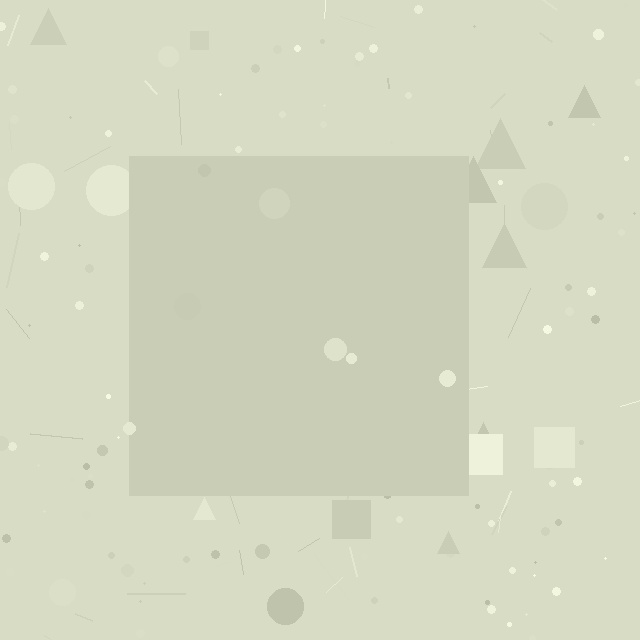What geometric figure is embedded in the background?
A square is embedded in the background.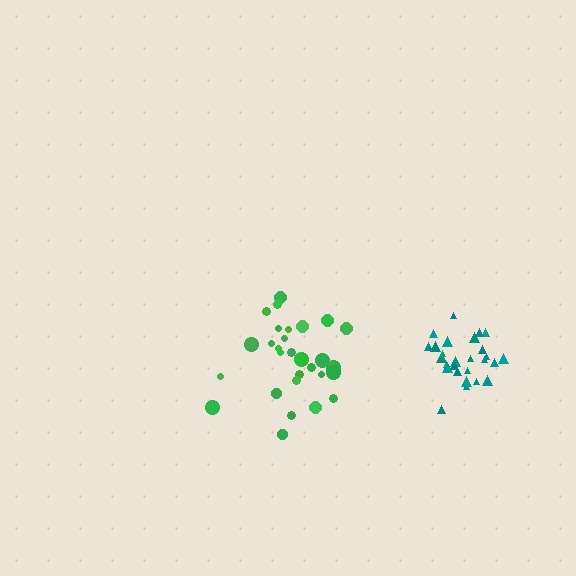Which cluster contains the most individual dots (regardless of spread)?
Green (30).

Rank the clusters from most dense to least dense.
teal, green.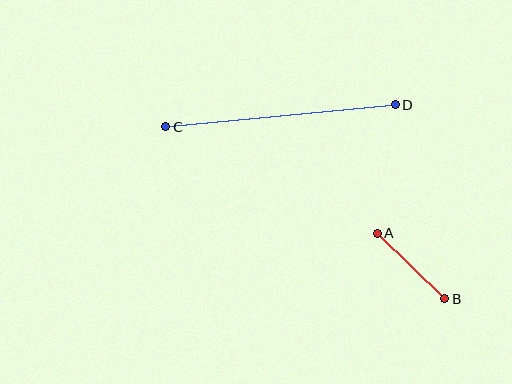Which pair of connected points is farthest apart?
Points C and D are farthest apart.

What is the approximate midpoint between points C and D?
The midpoint is at approximately (280, 116) pixels.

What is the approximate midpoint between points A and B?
The midpoint is at approximately (411, 266) pixels.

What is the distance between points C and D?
The distance is approximately 230 pixels.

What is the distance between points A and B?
The distance is approximately 94 pixels.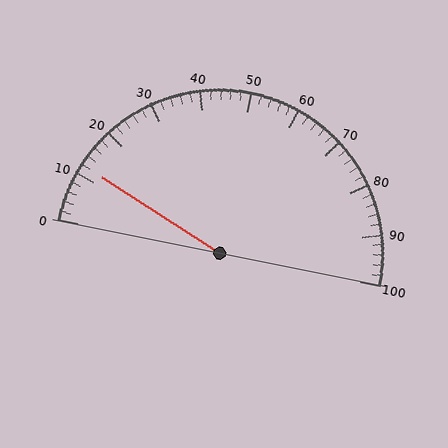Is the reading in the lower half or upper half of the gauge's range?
The reading is in the lower half of the range (0 to 100).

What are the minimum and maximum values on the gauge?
The gauge ranges from 0 to 100.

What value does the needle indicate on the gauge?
The needle indicates approximately 12.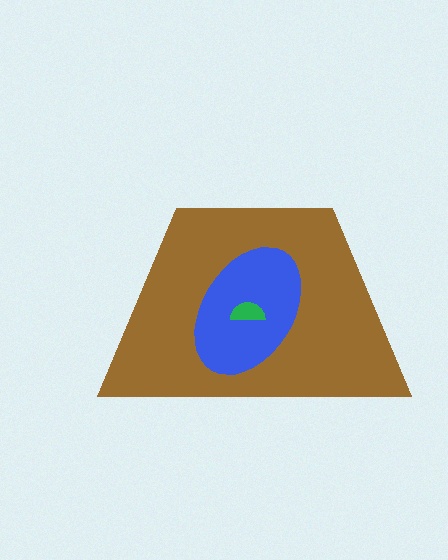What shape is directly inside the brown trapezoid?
The blue ellipse.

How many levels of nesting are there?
3.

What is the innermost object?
The green semicircle.